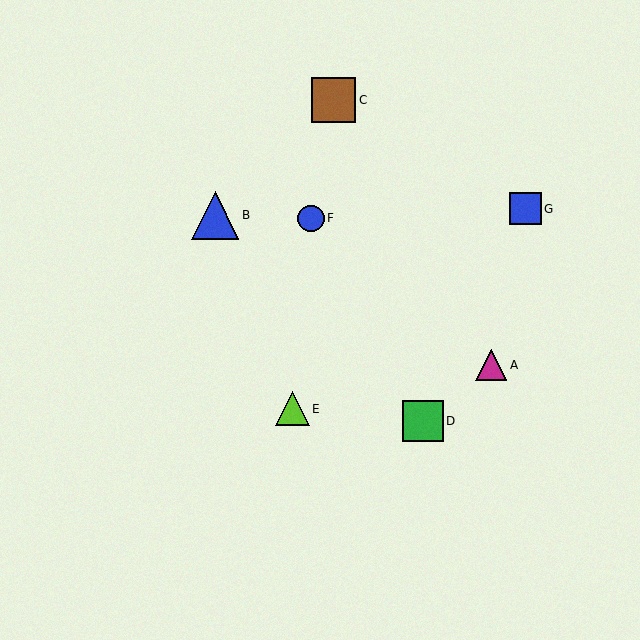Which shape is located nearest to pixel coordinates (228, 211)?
The blue triangle (labeled B) at (215, 215) is nearest to that location.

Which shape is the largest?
The blue triangle (labeled B) is the largest.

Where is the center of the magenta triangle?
The center of the magenta triangle is at (491, 365).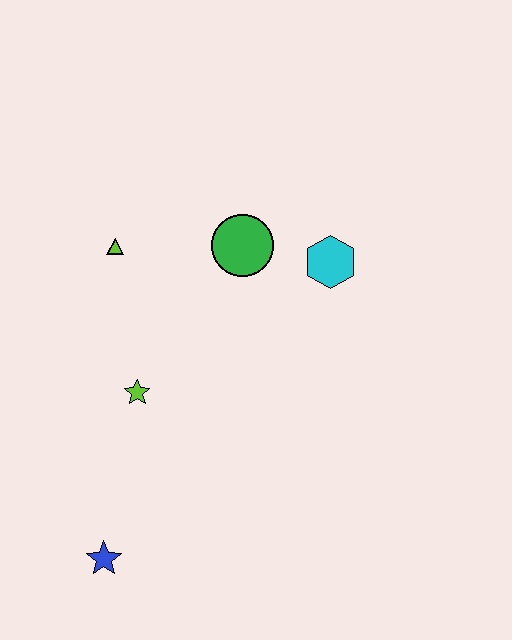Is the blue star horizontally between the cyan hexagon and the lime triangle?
No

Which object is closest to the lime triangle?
The green circle is closest to the lime triangle.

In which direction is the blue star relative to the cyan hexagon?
The blue star is below the cyan hexagon.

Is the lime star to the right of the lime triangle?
Yes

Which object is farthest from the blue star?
The cyan hexagon is farthest from the blue star.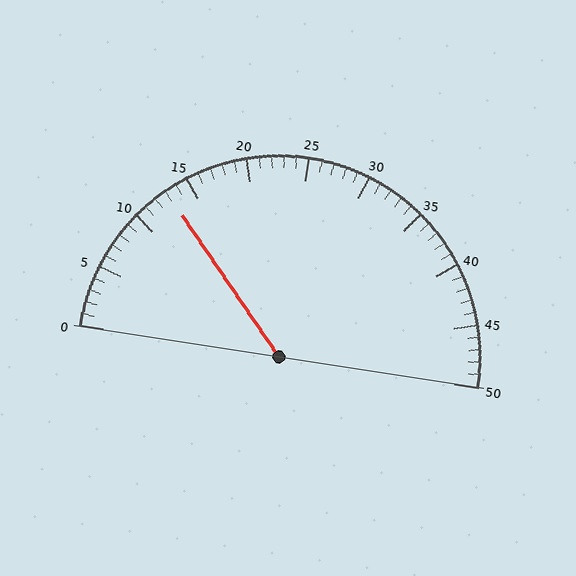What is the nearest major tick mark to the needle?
The nearest major tick mark is 15.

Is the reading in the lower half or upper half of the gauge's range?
The reading is in the lower half of the range (0 to 50).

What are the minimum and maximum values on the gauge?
The gauge ranges from 0 to 50.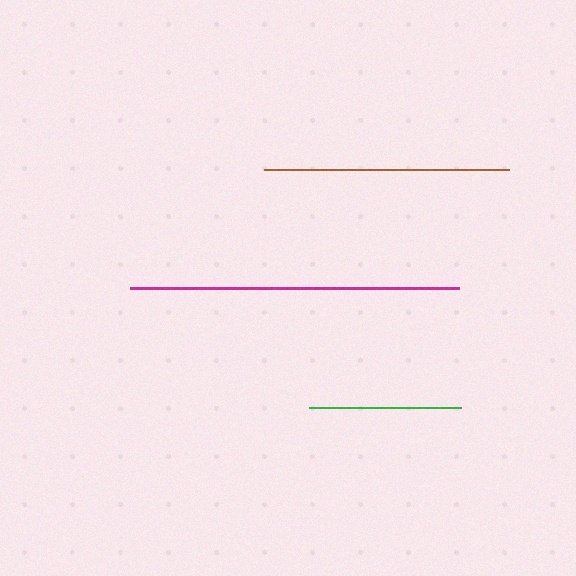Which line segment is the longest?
The magenta line is the longest at approximately 329 pixels.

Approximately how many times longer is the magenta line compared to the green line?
The magenta line is approximately 2.2 times the length of the green line.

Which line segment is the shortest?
The green line is the shortest at approximately 153 pixels.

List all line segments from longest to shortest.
From longest to shortest: magenta, brown, green.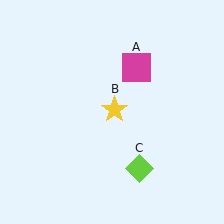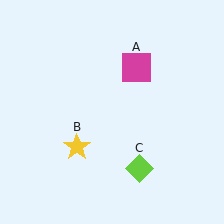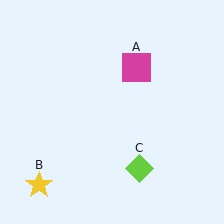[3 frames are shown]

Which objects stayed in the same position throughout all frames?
Magenta square (object A) and lime diamond (object C) remained stationary.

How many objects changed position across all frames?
1 object changed position: yellow star (object B).